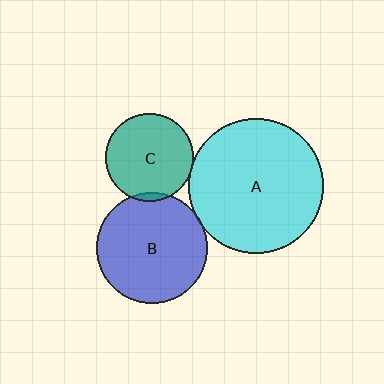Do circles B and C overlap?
Yes.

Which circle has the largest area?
Circle A (cyan).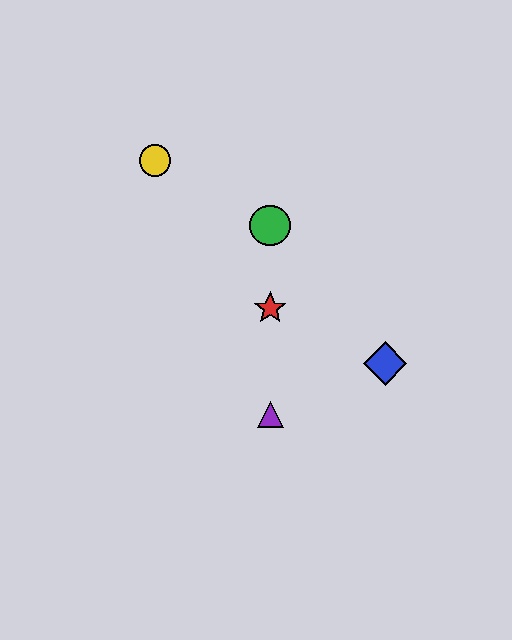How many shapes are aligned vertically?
3 shapes (the red star, the green circle, the purple triangle) are aligned vertically.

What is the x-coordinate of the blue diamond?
The blue diamond is at x≈385.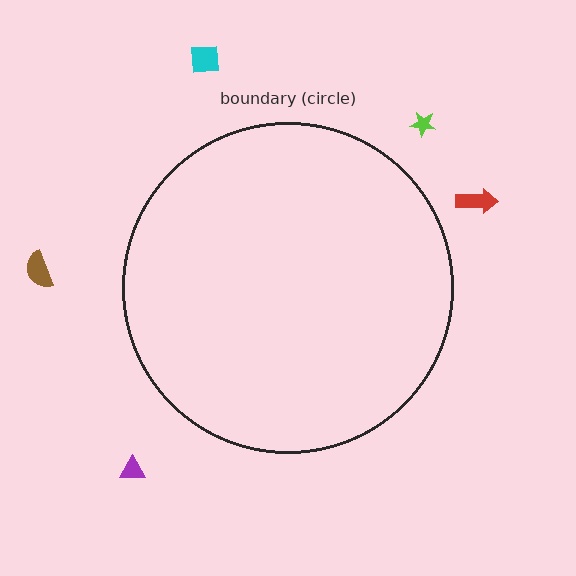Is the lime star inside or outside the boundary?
Outside.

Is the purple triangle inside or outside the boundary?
Outside.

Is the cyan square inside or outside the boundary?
Outside.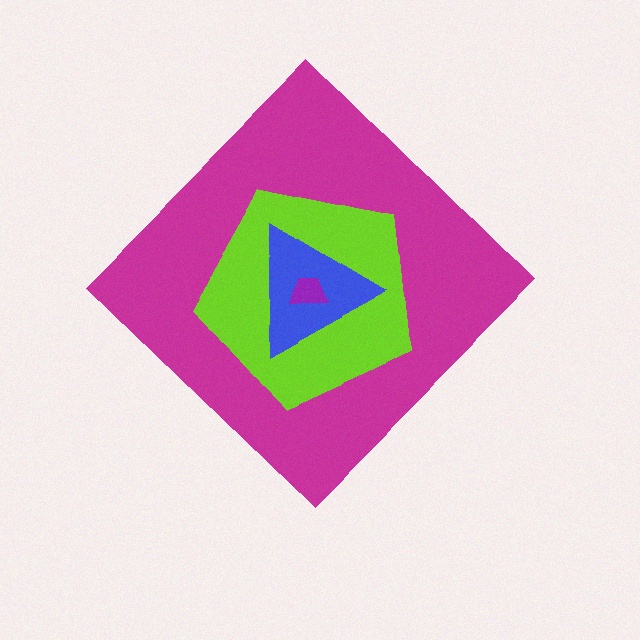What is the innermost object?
The purple trapezoid.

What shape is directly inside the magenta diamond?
The lime pentagon.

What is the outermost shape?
The magenta diamond.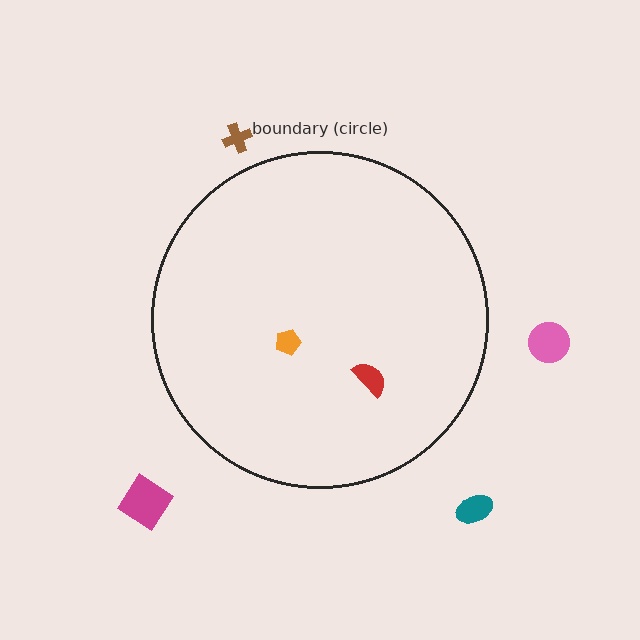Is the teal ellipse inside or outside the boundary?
Outside.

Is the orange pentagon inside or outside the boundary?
Inside.